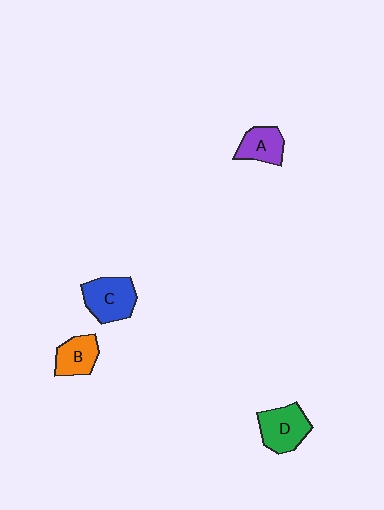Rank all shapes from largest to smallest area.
From largest to smallest: C (blue), D (green), B (orange), A (purple).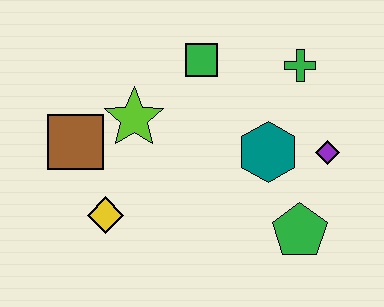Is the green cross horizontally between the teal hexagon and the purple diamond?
Yes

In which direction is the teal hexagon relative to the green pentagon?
The teal hexagon is above the green pentagon.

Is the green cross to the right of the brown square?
Yes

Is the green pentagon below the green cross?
Yes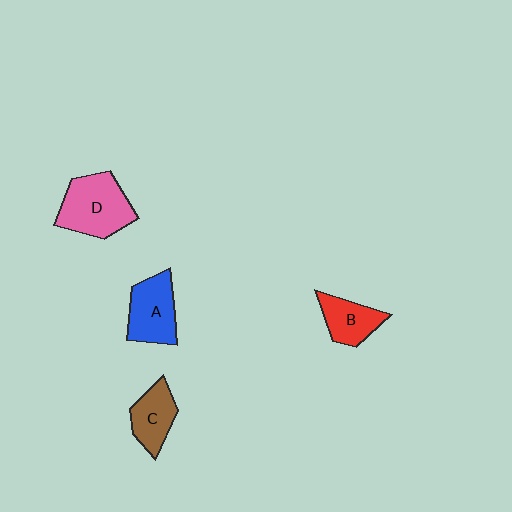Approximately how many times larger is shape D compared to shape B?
Approximately 1.7 times.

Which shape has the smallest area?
Shape B (red).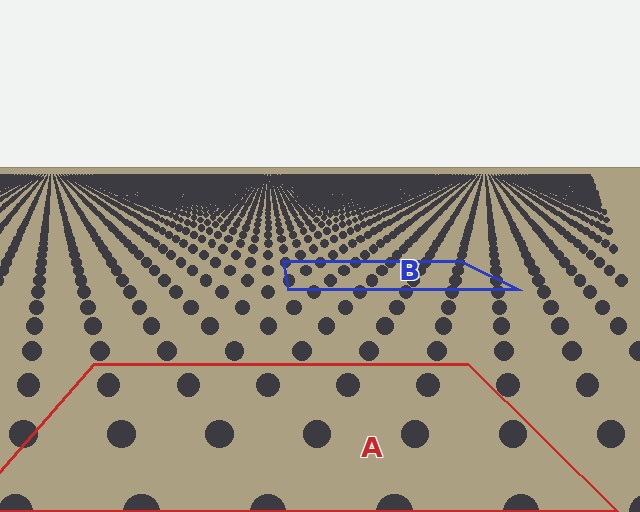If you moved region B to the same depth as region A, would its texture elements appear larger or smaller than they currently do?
They would appear larger. At a closer depth, the same texture elements are projected at a bigger on-screen size.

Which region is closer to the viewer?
Region A is closer. The texture elements there are larger and more spread out.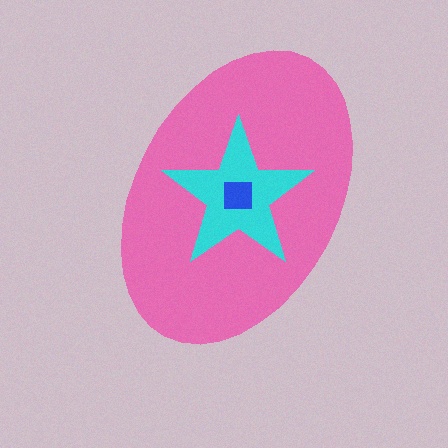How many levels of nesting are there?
3.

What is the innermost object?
The blue square.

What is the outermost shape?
The pink ellipse.